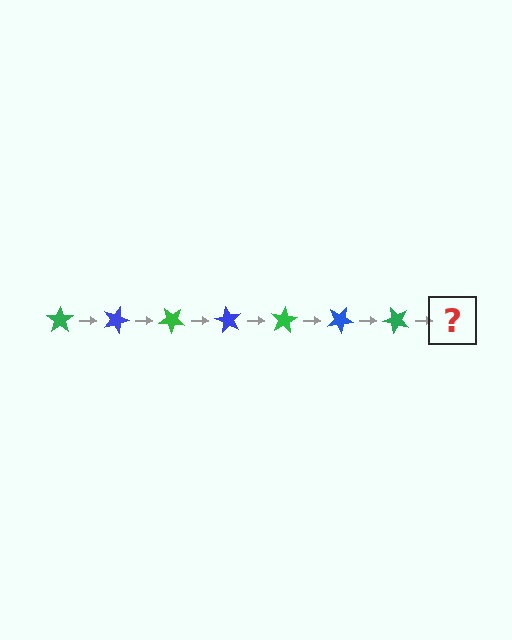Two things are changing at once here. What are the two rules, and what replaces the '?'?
The two rules are that it rotates 20 degrees each step and the color cycles through green and blue. The '?' should be a blue star, rotated 140 degrees from the start.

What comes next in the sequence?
The next element should be a blue star, rotated 140 degrees from the start.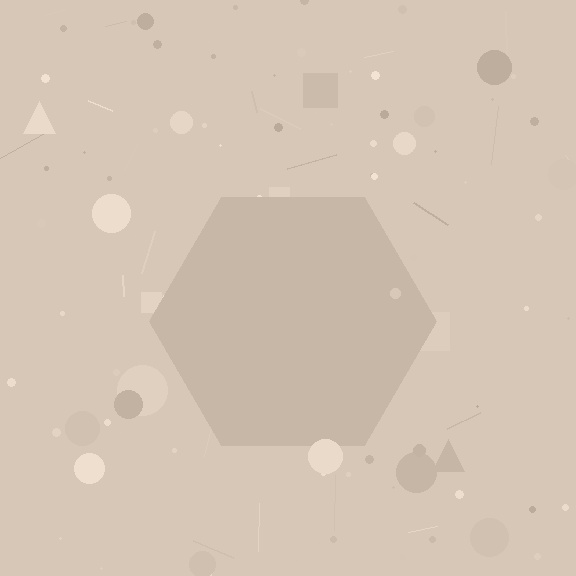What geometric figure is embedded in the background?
A hexagon is embedded in the background.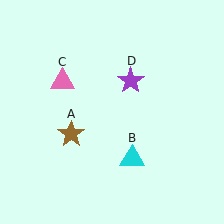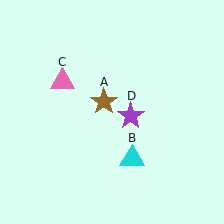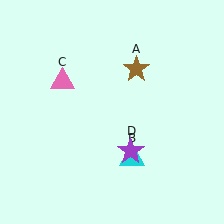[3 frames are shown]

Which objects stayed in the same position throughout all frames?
Cyan triangle (object B) and pink triangle (object C) remained stationary.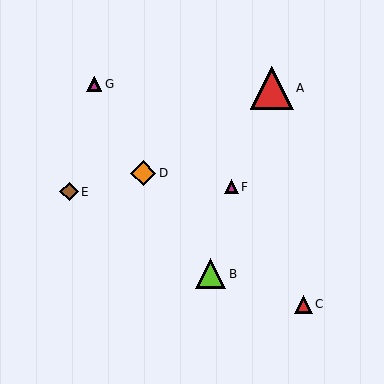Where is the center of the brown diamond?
The center of the brown diamond is at (69, 192).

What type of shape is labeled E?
Shape E is a brown diamond.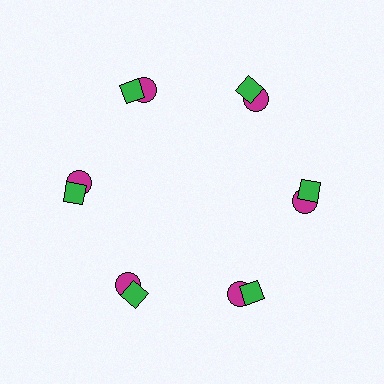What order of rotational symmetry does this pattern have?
This pattern has 6-fold rotational symmetry.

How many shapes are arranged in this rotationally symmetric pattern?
There are 12 shapes, arranged in 6 groups of 2.